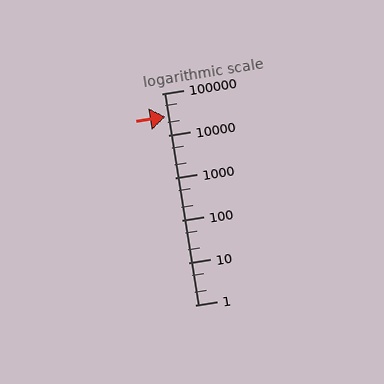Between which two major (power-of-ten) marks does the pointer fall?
The pointer is between 10000 and 100000.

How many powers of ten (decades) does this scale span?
The scale spans 5 decades, from 1 to 100000.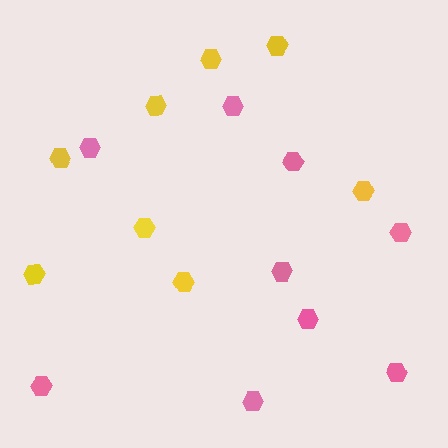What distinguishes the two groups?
There are 2 groups: one group of pink hexagons (9) and one group of yellow hexagons (8).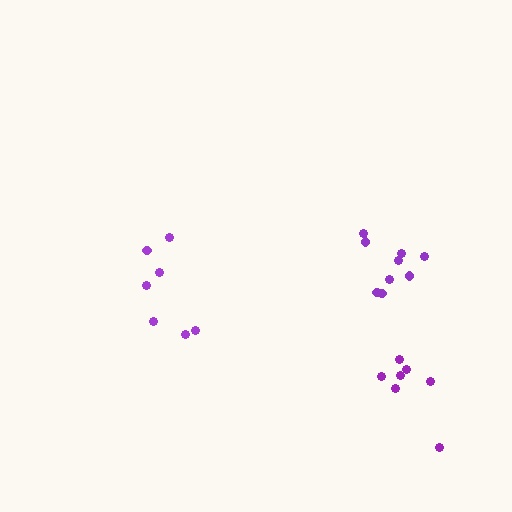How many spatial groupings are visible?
There are 3 spatial groupings.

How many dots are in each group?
Group 1: 9 dots, Group 2: 7 dots, Group 3: 7 dots (23 total).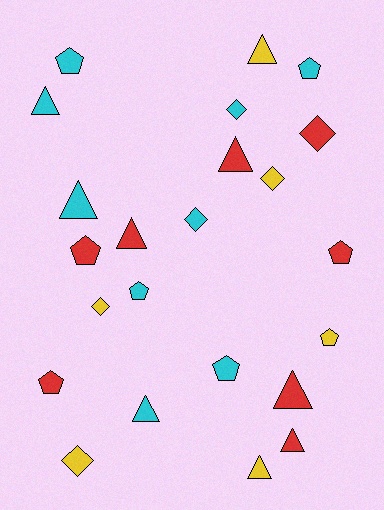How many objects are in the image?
There are 23 objects.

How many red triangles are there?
There are 4 red triangles.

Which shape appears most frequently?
Triangle, with 9 objects.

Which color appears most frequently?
Cyan, with 9 objects.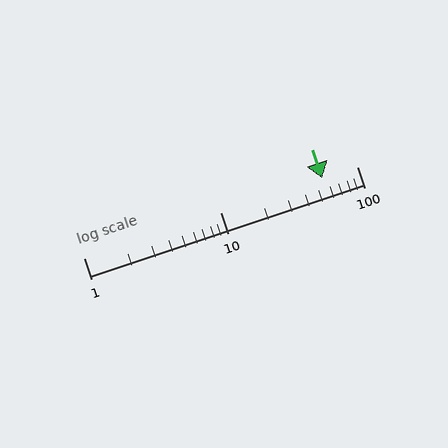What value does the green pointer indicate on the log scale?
The pointer indicates approximately 56.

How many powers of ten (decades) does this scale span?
The scale spans 2 decades, from 1 to 100.